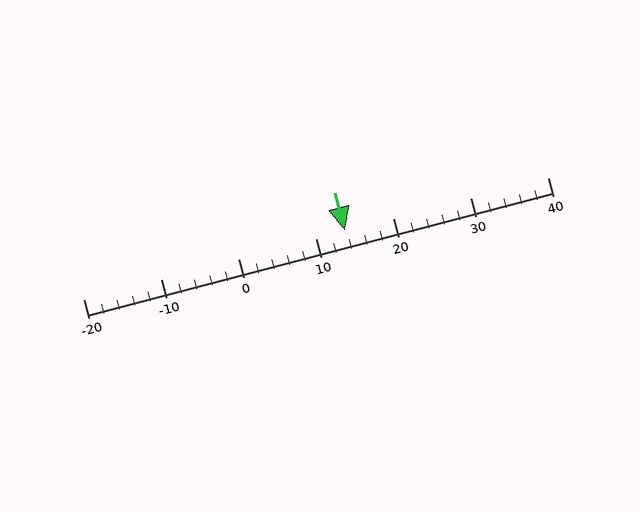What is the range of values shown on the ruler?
The ruler shows values from -20 to 40.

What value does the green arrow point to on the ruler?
The green arrow points to approximately 14.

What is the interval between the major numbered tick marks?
The major tick marks are spaced 10 units apart.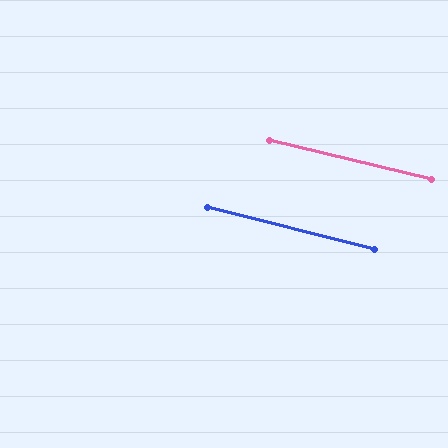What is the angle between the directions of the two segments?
Approximately 0 degrees.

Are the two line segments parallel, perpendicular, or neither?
Parallel — their directions differ by only 0.4°.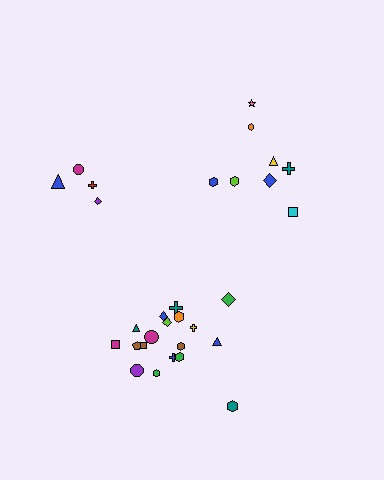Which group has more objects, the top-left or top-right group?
The top-right group.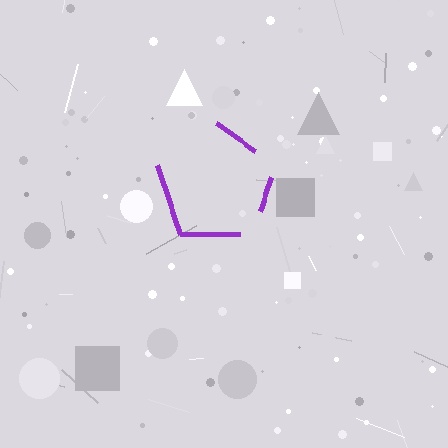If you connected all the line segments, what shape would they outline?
They would outline a pentagon.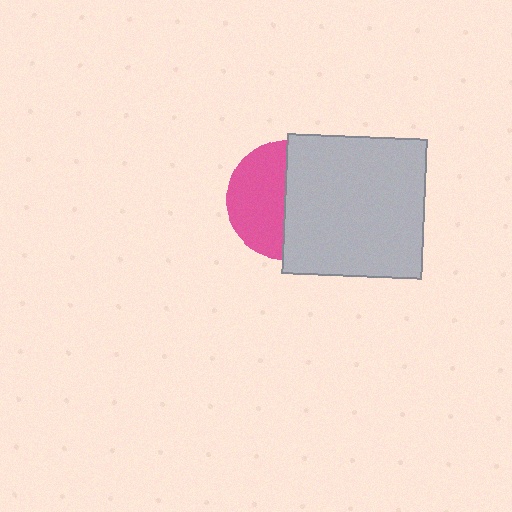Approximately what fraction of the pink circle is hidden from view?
Roughly 53% of the pink circle is hidden behind the light gray square.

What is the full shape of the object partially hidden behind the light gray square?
The partially hidden object is a pink circle.